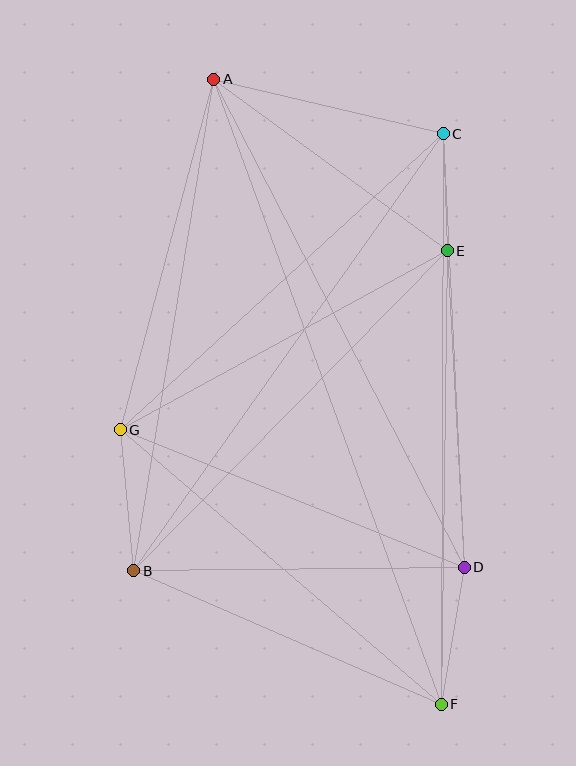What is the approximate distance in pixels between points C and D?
The distance between C and D is approximately 434 pixels.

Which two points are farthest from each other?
Points A and F are farthest from each other.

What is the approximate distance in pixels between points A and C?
The distance between A and C is approximately 236 pixels.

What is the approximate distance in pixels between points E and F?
The distance between E and F is approximately 453 pixels.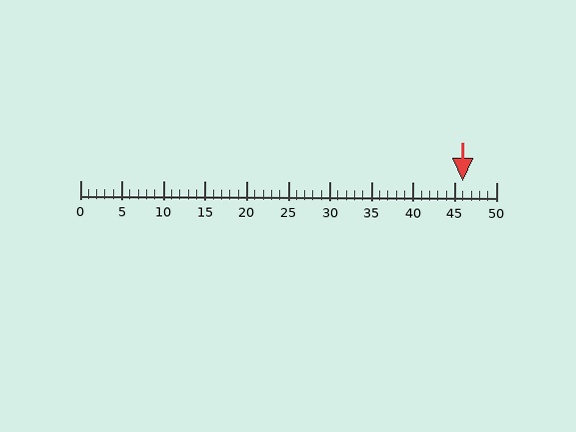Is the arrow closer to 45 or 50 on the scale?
The arrow is closer to 45.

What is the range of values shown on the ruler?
The ruler shows values from 0 to 50.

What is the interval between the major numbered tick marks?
The major tick marks are spaced 5 units apart.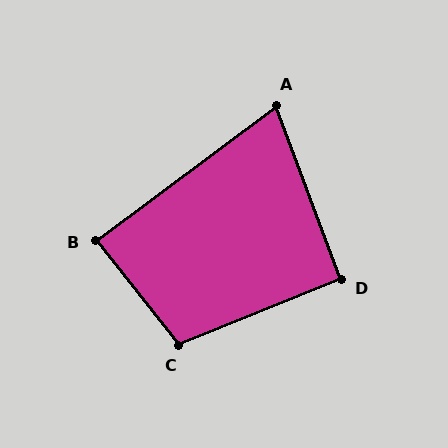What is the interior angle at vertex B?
Approximately 88 degrees (approximately right).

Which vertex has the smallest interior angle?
A, at approximately 74 degrees.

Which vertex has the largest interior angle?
C, at approximately 106 degrees.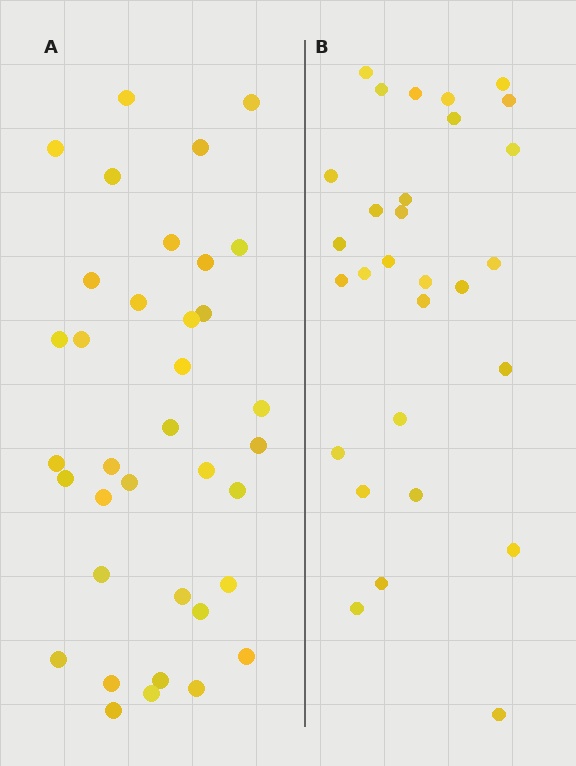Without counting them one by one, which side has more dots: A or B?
Region A (the left region) has more dots.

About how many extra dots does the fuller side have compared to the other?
Region A has roughly 8 or so more dots than region B.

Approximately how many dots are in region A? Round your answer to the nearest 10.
About 40 dots. (The exact count is 36, which rounds to 40.)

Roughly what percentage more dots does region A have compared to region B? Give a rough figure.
About 25% more.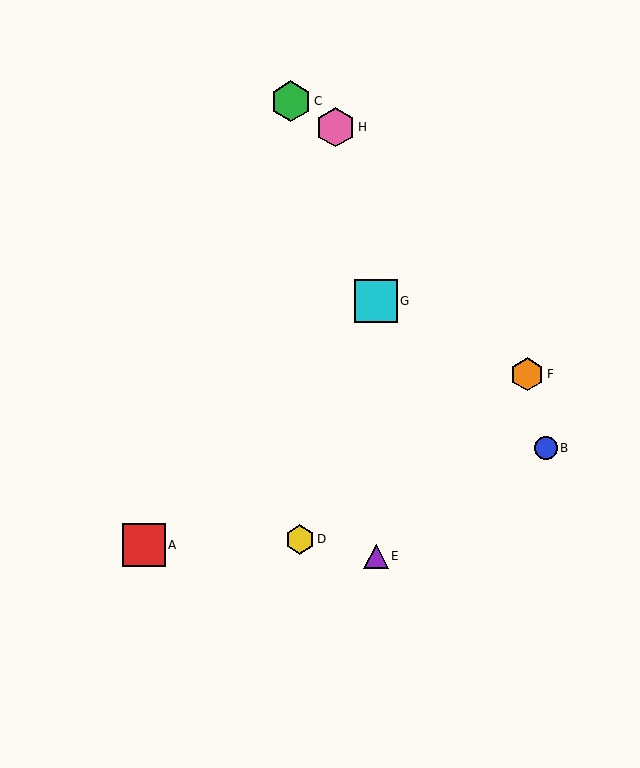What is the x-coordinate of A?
Object A is at x≈144.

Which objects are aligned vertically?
Objects E, G are aligned vertically.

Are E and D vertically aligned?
No, E is at x≈376 and D is at x≈300.